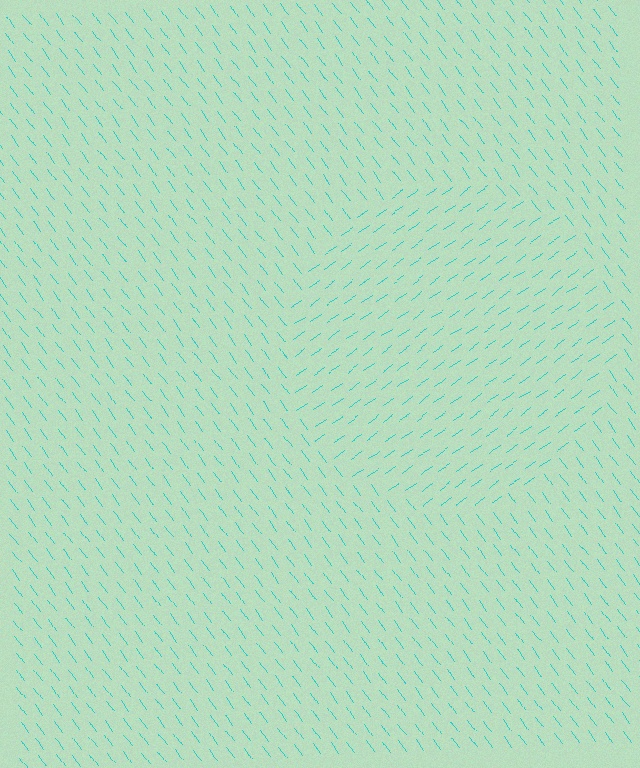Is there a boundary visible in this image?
Yes, there is a texture boundary formed by a change in line orientation.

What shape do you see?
I see a circle.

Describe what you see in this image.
The image is filled with small cyan line segments. A circle region in the image has lines oriented differently from the surrounding lines, creating a visible texture boundary.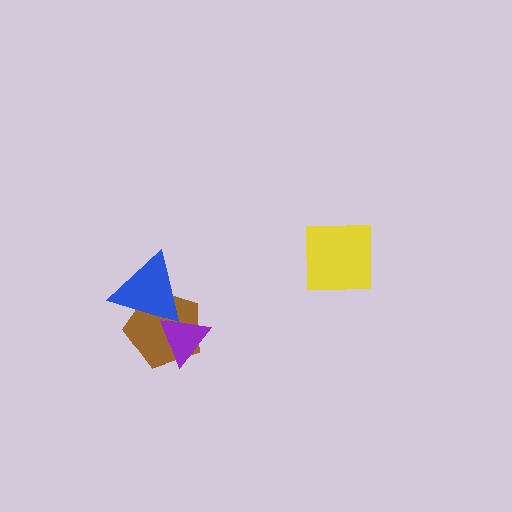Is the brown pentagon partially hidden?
Yes, it is partially covered by another shape.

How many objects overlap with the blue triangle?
2 objects overlap with the blue triangle.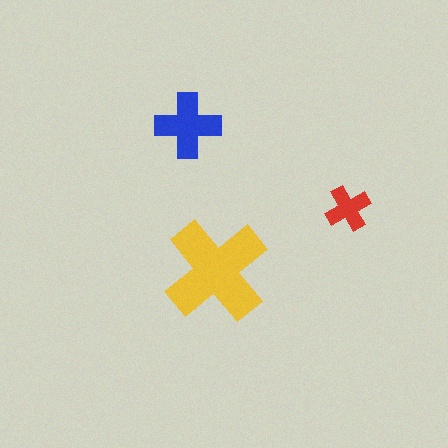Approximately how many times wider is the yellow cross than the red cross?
About 2.5 times wider.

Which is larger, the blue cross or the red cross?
The blue one.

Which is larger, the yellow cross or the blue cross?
The yellow one.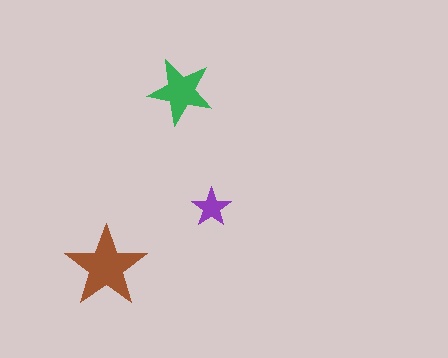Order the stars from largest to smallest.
the brown one, the green one, the purple one.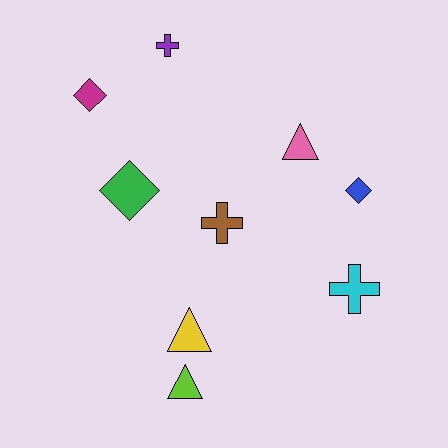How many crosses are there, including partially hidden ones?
There are 3 crosses.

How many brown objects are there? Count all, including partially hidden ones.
There is 1 brown object.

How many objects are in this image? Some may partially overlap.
There are 9 objects.